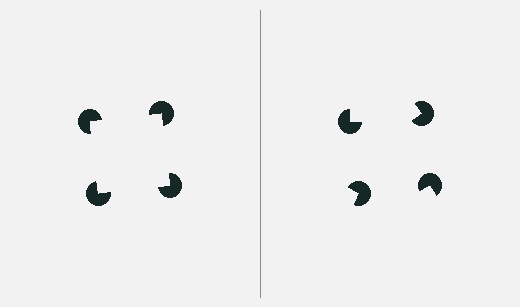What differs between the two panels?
The pac-man discs are positioned identically on both sides; only the wedge orientations differ. On the left they align to a square; on the right they are misaligned.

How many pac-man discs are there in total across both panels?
8 — 4 on each side.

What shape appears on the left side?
An illusory square.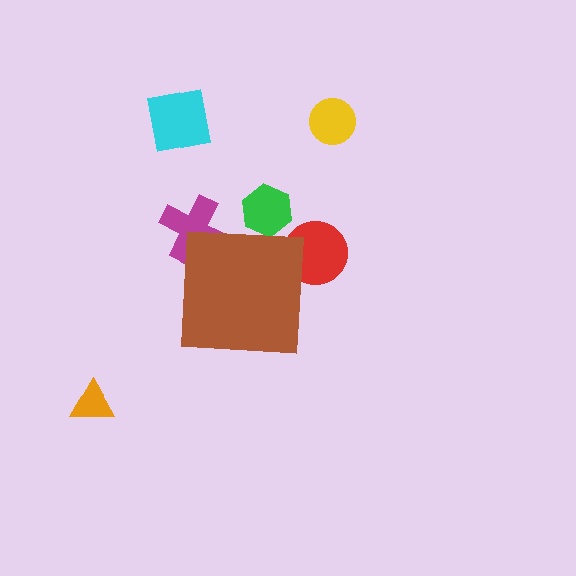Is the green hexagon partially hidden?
Yes, the green hexagon is partially hidden behind the brown square.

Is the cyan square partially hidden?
No, the cyan square is fully visible.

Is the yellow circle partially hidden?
No, the yellow circle is fully visible.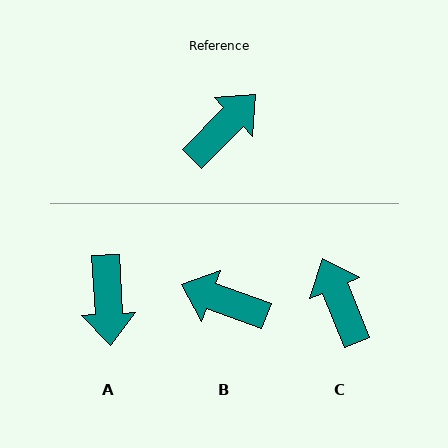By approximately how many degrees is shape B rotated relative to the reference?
Approximately 115 degrees counter-clockwise.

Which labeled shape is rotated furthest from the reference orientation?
A, about 132 degrees away.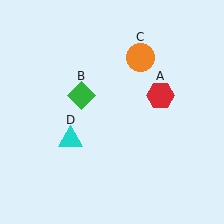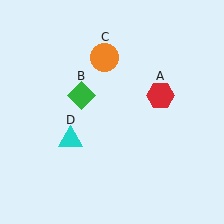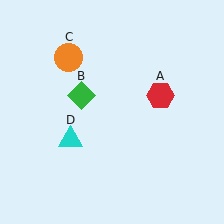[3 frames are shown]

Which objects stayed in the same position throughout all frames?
Red hexagon (object A) and green diamond (object B) and cyan triangle (object D) remained stationary.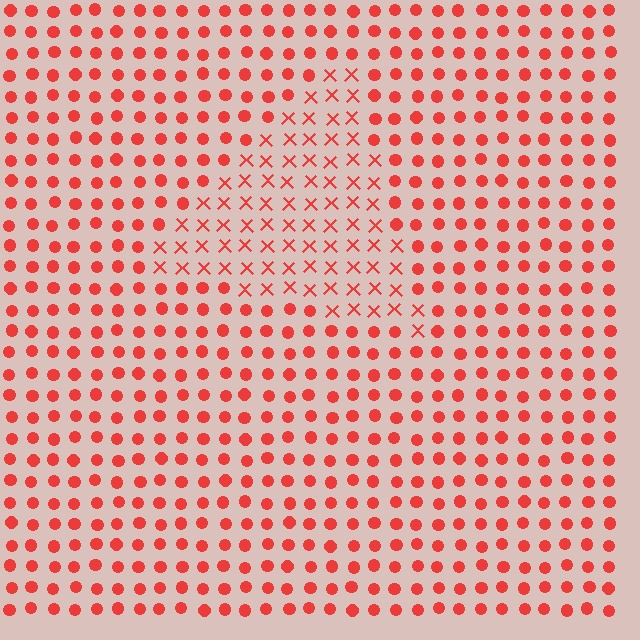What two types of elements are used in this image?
The image uses X marks inside the triangle region and circles outside it.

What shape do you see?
I see a triangle.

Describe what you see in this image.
The image is filled with small red elements arranged in a uniform grid. A triangle-shaped region contains X marks, while the surrounding area contains circles. The boundary is defined purely by the change in element shape.